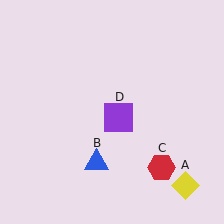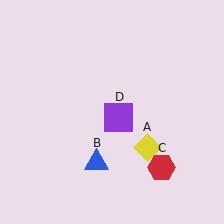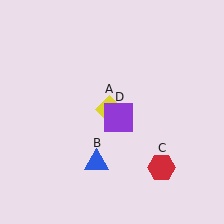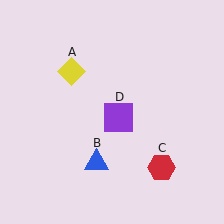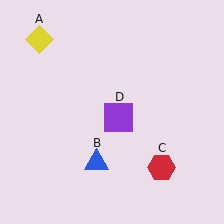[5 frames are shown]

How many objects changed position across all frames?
1 object changed position: yellow diamond (object A).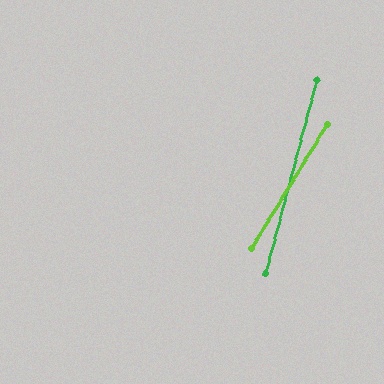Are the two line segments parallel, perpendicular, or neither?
Neither parallel nor perpendicular — they differ by about 17°.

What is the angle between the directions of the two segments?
Approximately 17 degrees.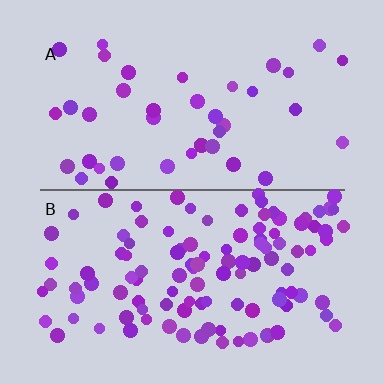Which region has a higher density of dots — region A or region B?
B (the bottom).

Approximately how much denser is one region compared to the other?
Approximately 2.8× — region B over region A.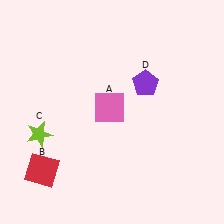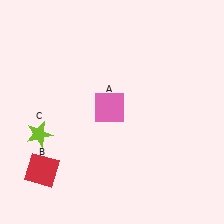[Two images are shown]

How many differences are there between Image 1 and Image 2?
There is 1 difference between the two images.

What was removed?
The purple pentagon (D) was removed in Image 2.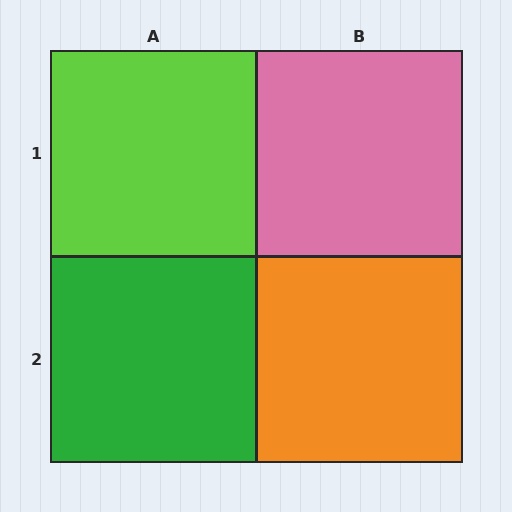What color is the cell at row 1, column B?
Pink.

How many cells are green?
1 cell is green.